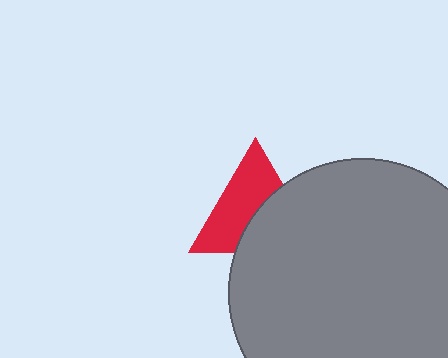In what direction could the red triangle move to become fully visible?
The red triangle could move toward the upper-left. That would shift it out from behind the gray circle entirely.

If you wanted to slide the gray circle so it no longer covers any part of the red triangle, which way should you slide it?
Slide it toward the lower-right — that is the most direct way to separate the two shapes.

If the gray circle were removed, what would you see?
You would see the complete red triangle.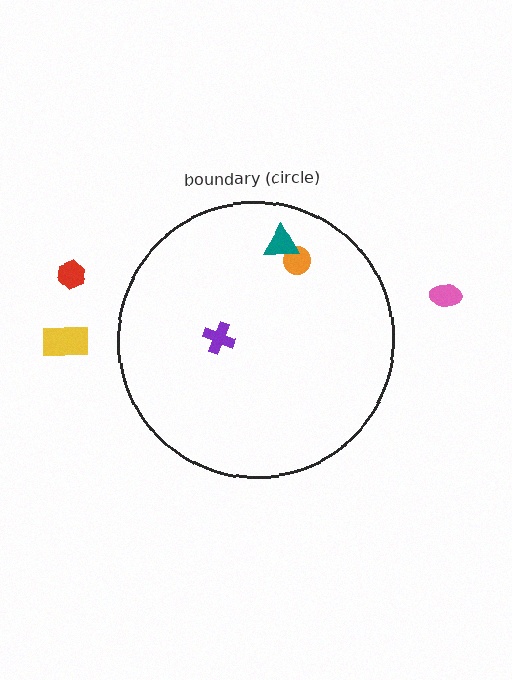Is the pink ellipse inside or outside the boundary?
Outside.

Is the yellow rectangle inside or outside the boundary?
Outside.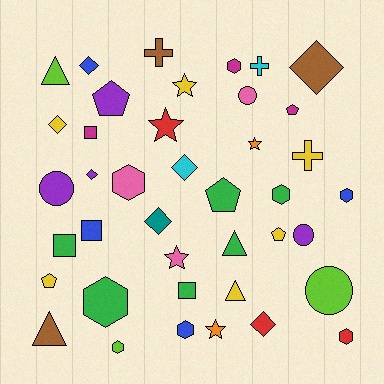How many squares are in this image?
There are 4 squares.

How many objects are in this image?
There are 40 objects.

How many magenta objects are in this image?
There are 3 magenta objects.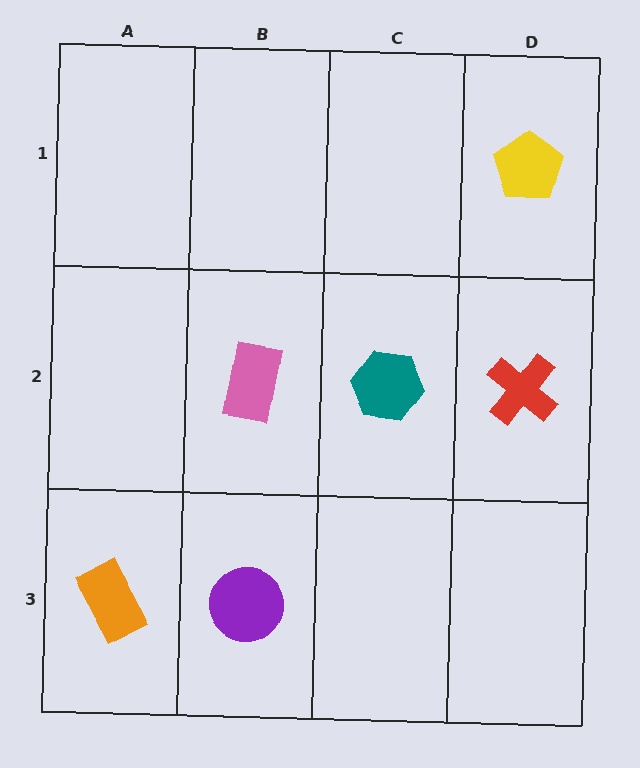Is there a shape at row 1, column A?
No, that cell is empty.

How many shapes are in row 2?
3 shapes.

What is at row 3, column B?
A purple circle.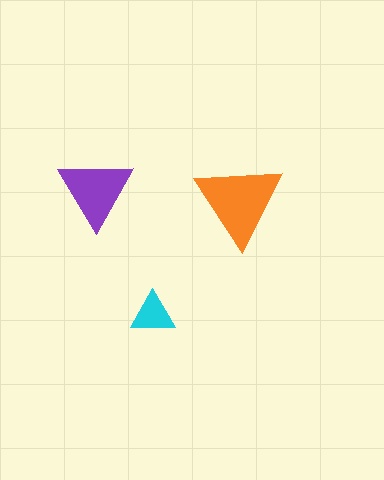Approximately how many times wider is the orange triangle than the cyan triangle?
About 2 times wider.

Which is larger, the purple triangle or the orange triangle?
The orange one.